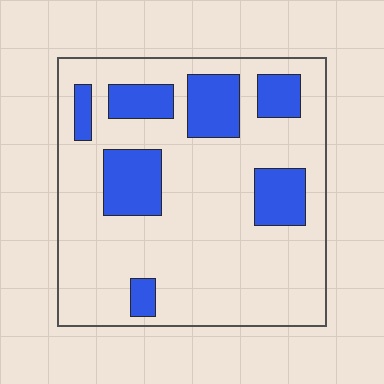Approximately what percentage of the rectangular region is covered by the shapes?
Approximately 25%.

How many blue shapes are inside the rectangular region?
7.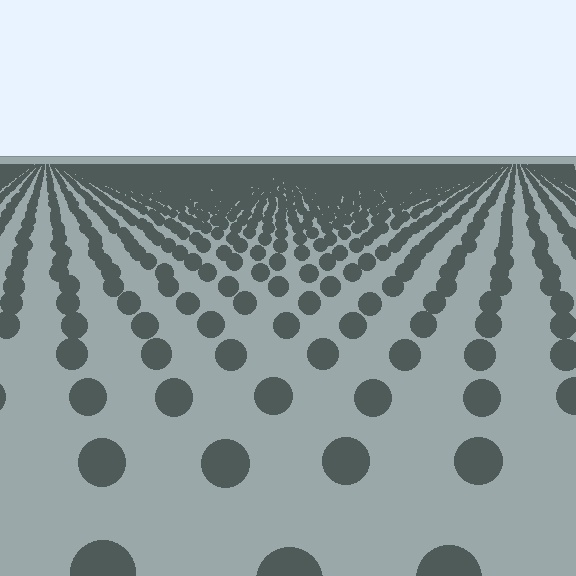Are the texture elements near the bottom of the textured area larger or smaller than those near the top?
Larger. Near the bottom, elements are closer to the viewer and appear at a bigger on-screen size.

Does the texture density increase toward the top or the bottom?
Density increases toward the top.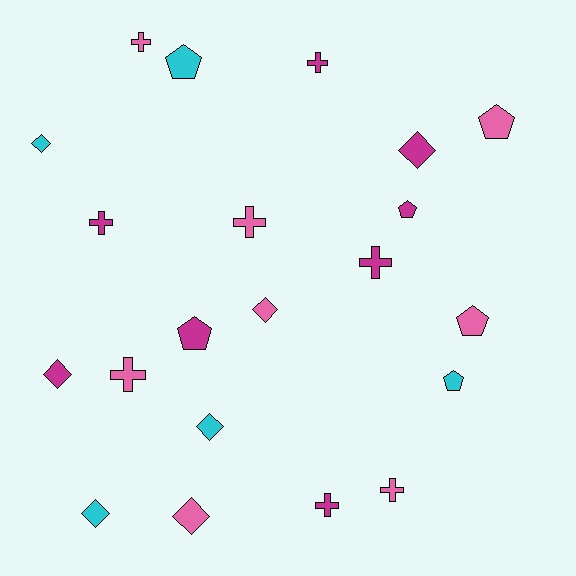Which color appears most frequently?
Magenta, with 8 objects.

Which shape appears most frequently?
Cross, with 8 objects.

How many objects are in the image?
There are 21 objects.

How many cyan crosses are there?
There are no cyan crosses.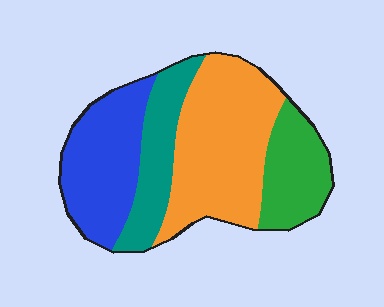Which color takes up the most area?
Orange, at roughly 40%.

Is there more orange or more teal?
Orange.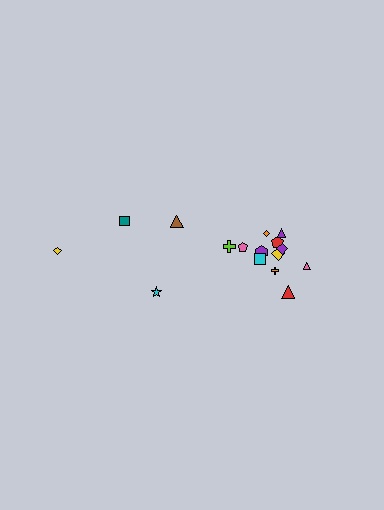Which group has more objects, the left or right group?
The right group.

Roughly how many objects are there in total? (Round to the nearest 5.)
Roughly 15 objects in total.